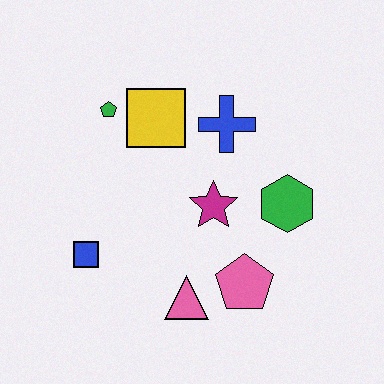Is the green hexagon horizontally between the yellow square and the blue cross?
No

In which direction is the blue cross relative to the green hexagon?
The blue cross is above the green hexagon.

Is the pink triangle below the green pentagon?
Yes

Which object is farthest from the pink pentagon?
The green pentagon is farthest from the pink pentagon.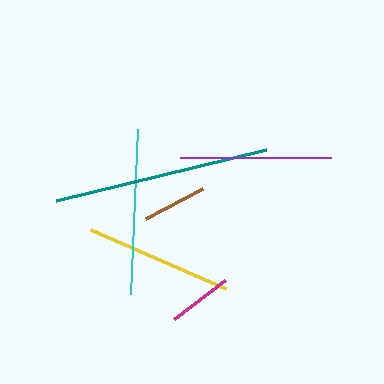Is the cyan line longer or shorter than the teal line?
The teal line is longer than the cyan line.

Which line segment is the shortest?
The magenta line is the shortest at approximately 64 pixels.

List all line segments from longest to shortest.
From longest to shortest: teal, cyan, purple, yellow, brown, magenta.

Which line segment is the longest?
The teal line is the longest at approximately 216 pixels.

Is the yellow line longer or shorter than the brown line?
The yellow line is longer than the brown line.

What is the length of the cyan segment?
The cyan segment is approximately 166 pixels long.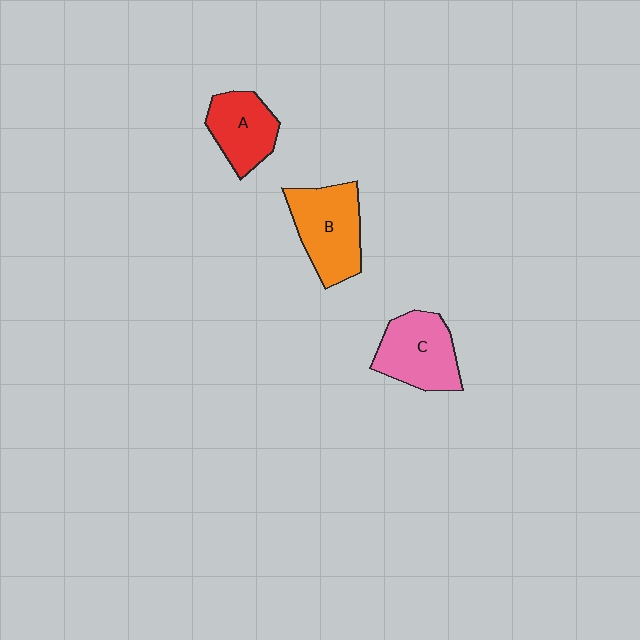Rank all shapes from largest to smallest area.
From largest to smallest: B (orange), C (pink), A (red).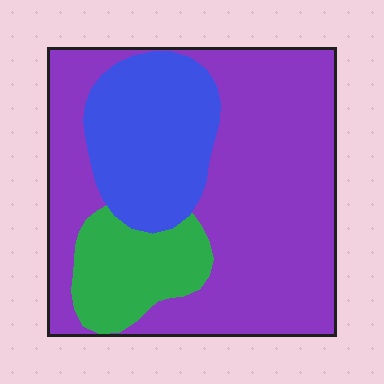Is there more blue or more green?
Blue.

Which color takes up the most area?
Purple, at roughly 60%.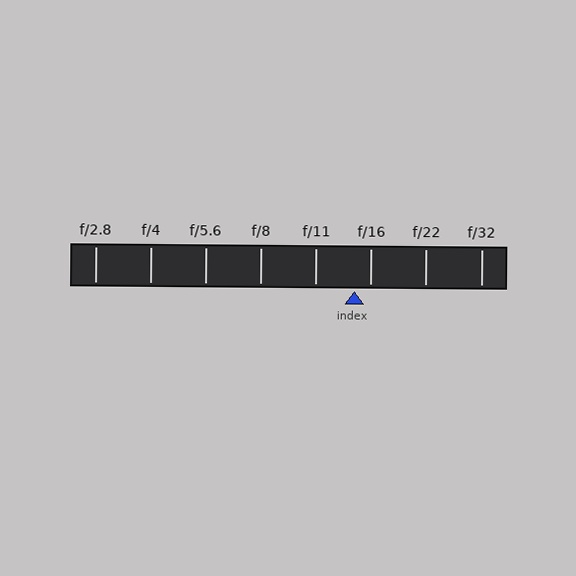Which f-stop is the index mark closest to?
The index mark is closest to f/16.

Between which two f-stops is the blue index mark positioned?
The index mark is between f/11 and f/16.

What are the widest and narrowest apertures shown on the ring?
The widest aperture shown is f/2.8 and the narrowest is f/32.